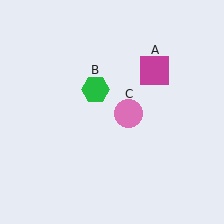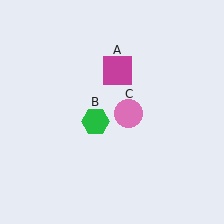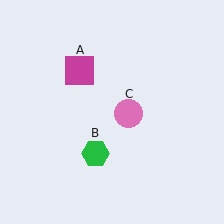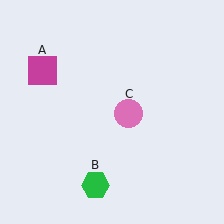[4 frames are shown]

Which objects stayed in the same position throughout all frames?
Pink circle (object C) remained stationary.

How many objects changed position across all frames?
2 objects changed position: magenta square (object A), green hexagon (object B).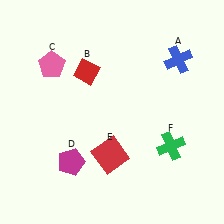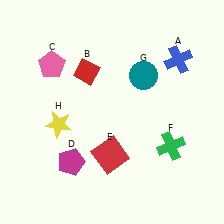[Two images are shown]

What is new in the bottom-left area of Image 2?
A yellow star (H) was added in the bottom-left area of Image 2.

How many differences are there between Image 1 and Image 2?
There are 2 differences between the two images.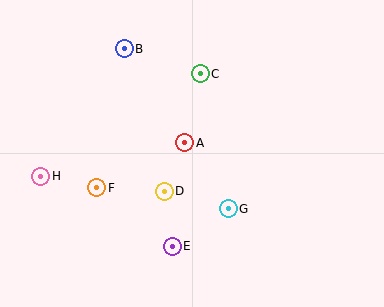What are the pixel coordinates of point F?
Point F is at (97, 188).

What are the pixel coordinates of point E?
Point E is at (172, 246).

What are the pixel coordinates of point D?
Point D is at (164, 191).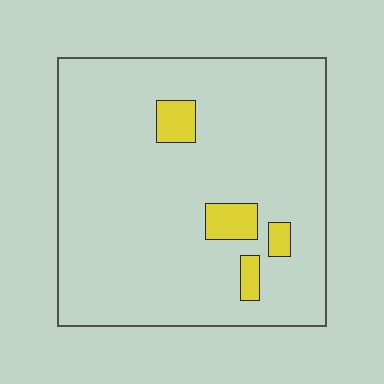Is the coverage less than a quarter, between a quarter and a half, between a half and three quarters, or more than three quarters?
Less than a quarter.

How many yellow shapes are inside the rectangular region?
4.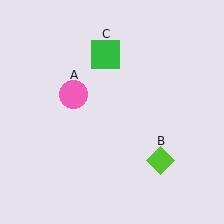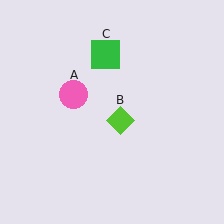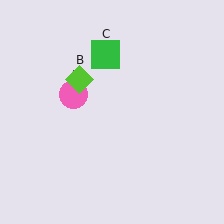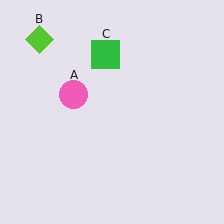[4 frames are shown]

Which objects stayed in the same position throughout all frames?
Pink circle (object A) and green square (object C) remained stationary.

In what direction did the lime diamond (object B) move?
The lime diamond (object B) moved up and to the left.